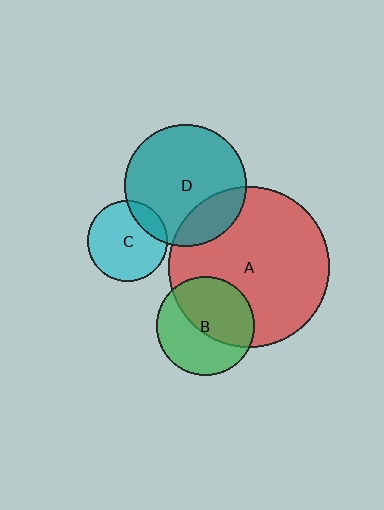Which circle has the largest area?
Circle A (red).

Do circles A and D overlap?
Yes.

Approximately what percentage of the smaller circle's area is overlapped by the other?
Approximately 20%.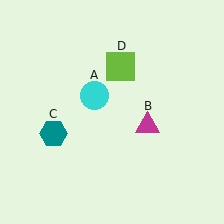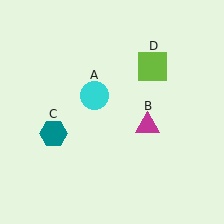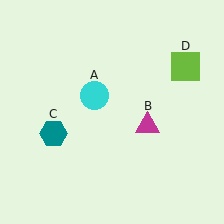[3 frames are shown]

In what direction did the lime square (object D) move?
The lime square (object D) moved right.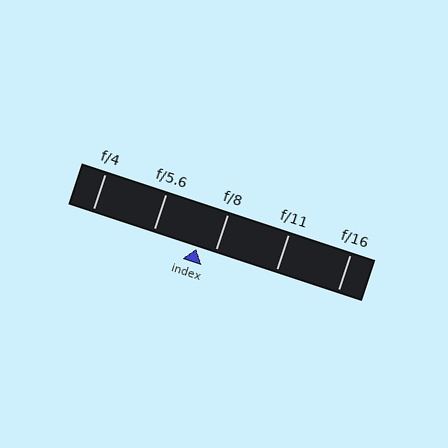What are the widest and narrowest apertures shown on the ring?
The widest aperture shown is f/4 and the narrowest is f/16.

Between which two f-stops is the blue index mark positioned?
The index mark is between f/5.6 and f/8.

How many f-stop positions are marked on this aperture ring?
There are 5 f-stop positions marked.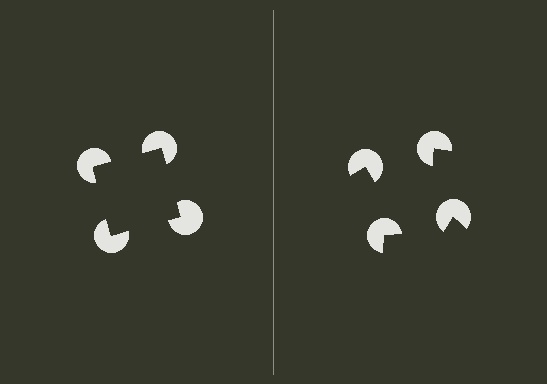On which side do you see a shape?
An illusory square appears on the left side. On the right side the wedge cuts are rotated, so no coherent shape forms.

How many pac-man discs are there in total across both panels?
8 — 4 on each side.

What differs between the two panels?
The pac-man discs are positioned identically on both sides; only the wedge orientations differ. On the left they align to a square; on the right they are misaligned.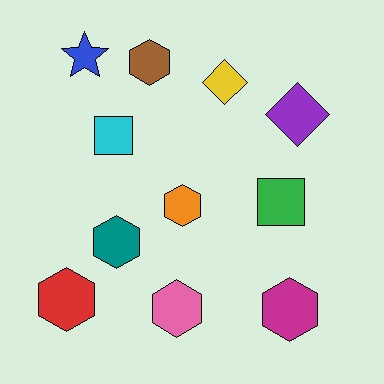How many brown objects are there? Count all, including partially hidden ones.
There is 1 brown object.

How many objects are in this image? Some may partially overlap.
There are 11 objects.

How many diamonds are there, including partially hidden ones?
There are 2 diamonds.